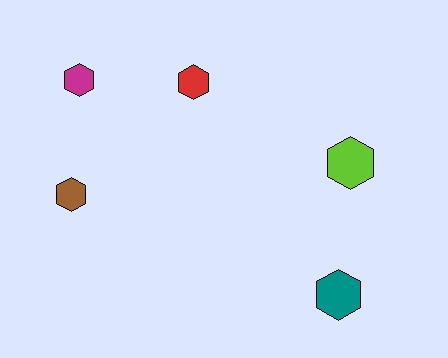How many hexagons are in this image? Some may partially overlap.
There are 5 hexagons.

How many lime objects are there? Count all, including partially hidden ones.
There is 1 lime object.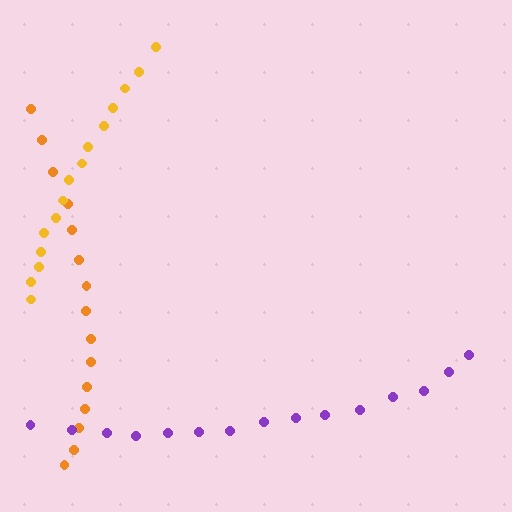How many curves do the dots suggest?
There are 3 distinct paths.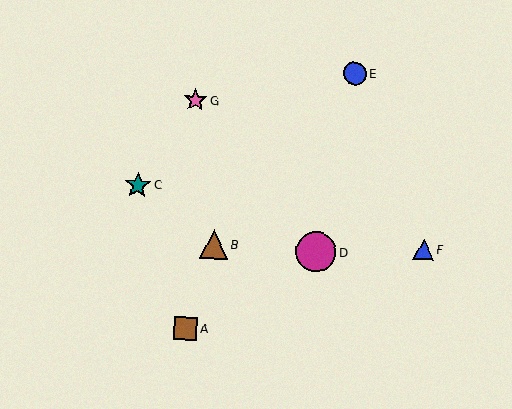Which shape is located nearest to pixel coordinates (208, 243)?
The brown triangle (labeled B) at (214, 245) is nearest to that location.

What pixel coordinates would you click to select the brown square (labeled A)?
Click at (186, 328) to select the brown square A.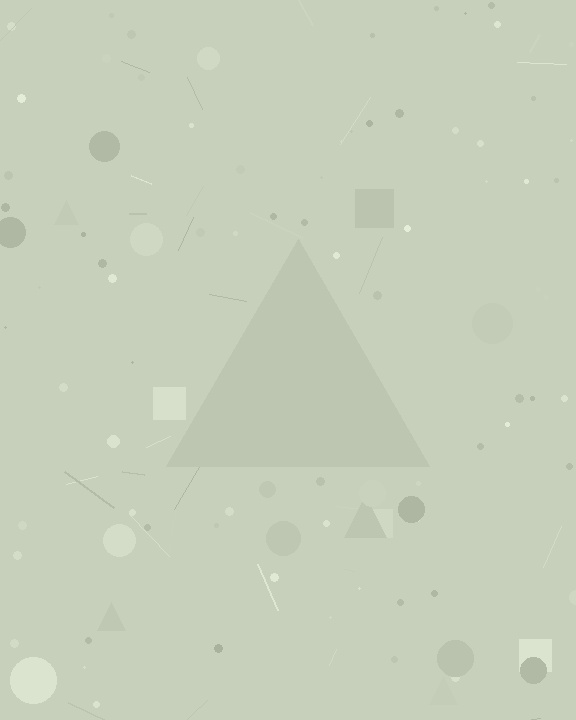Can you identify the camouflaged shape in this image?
The camouflaged shape is a triangle.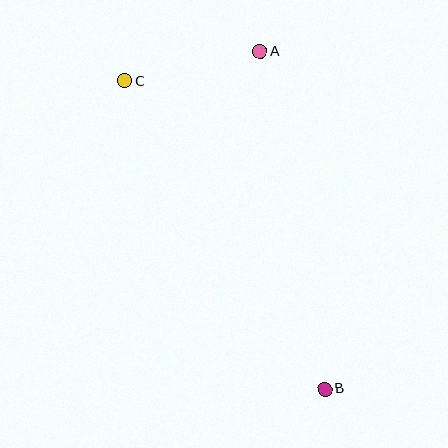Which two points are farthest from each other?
Points B and C are farthest from each other.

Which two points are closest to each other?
Points A and C are closest to each other.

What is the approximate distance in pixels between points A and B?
The distance between A and B is approximately 344 pixels.